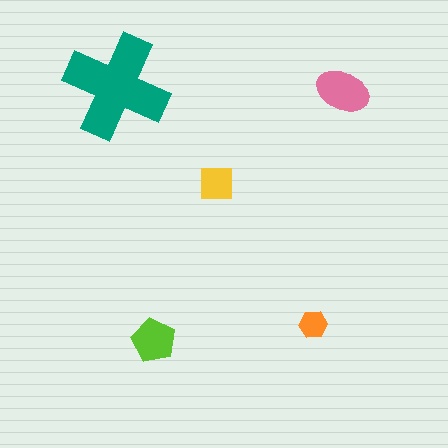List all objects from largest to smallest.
The teal cross, the pink ellipse, the lime pentagon, the yellow square, the orange hexagon.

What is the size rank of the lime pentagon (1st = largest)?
3rd.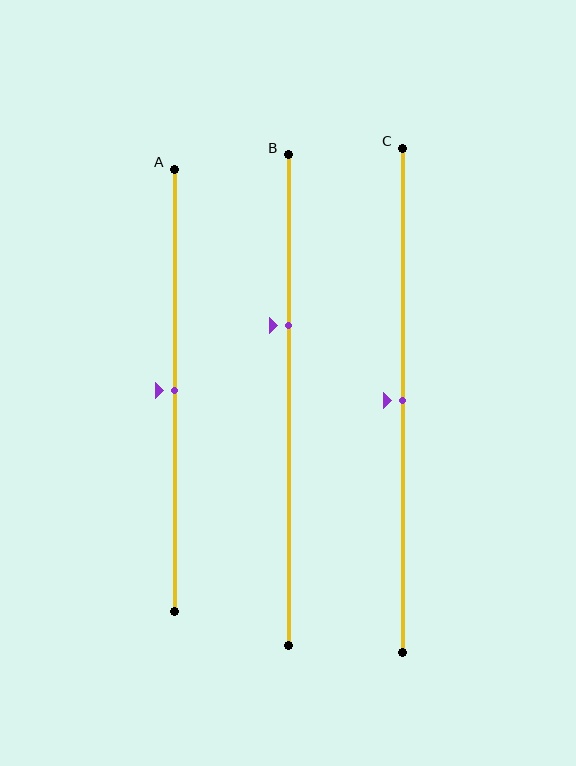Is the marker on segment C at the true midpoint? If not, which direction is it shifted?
Yes, the marker on segment C is at the true midpoint.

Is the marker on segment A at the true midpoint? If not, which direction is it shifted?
Yes, the marker on segment A is at the true midpoint.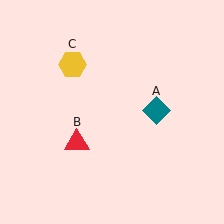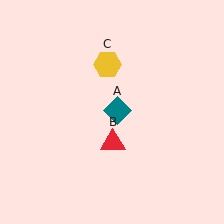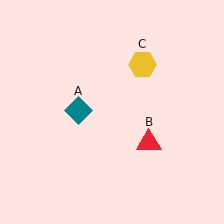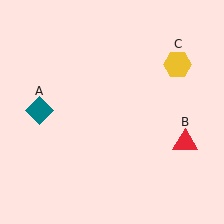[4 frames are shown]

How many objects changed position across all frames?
3 objects changed position: teal diamond (object A), red triangle (object B), yellow hexagon (object C).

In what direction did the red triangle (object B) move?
The red triangle (object B) moved right.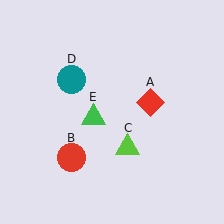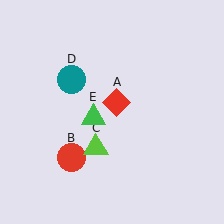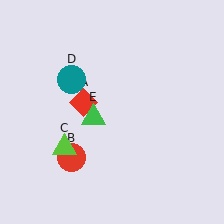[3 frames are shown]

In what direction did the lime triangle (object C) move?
The lime triangle (object C) moved left.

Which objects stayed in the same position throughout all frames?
Red circle (object B) and teal circle (object D) and green triangle (object E) remained stationary.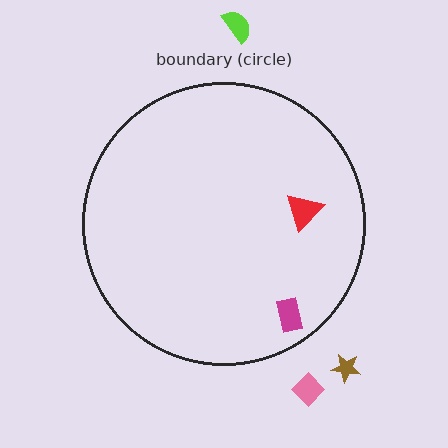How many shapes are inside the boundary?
2 inside, 3 outside.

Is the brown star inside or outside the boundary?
Outside.